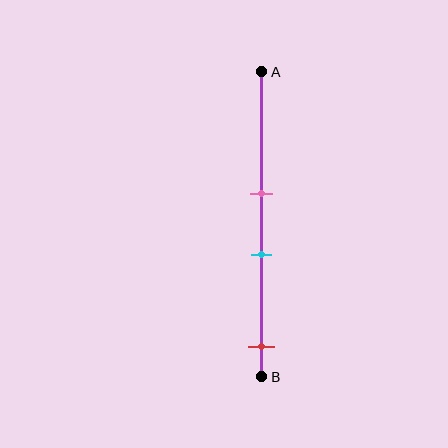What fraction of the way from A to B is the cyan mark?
The cyan mark is approximately 60% (0.6) of the way from A to B.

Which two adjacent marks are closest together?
The pink and cyan marks are the closest adjacent pair.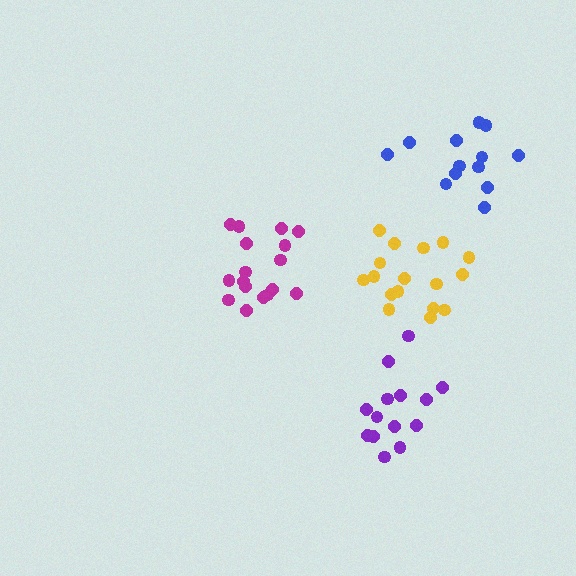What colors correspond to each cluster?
The clusters are colored: purple, magenta, blue, yellow.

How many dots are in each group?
Group 1: 14 dots, Group 2: 17 dots, Group 3: 13 dots, Group 4: 17 dots (61 total).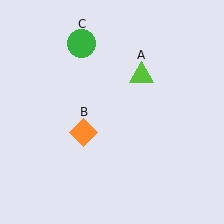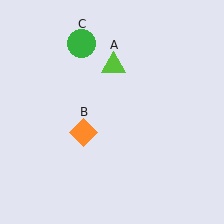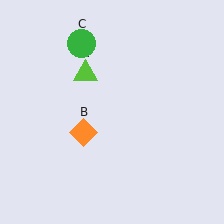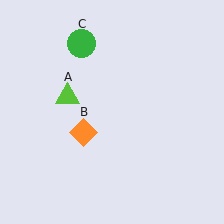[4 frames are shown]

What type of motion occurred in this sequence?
The lime triangle (object A) rotated counterclockwise around the center of the scene.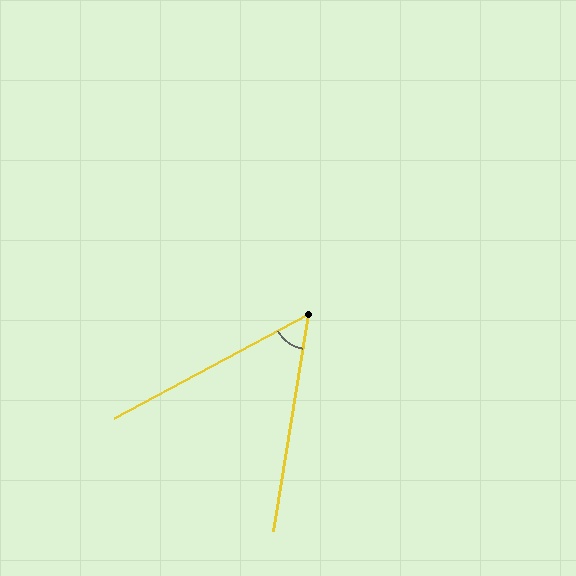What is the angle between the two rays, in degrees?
Approximately 53 degrees.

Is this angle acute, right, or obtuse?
It is acute.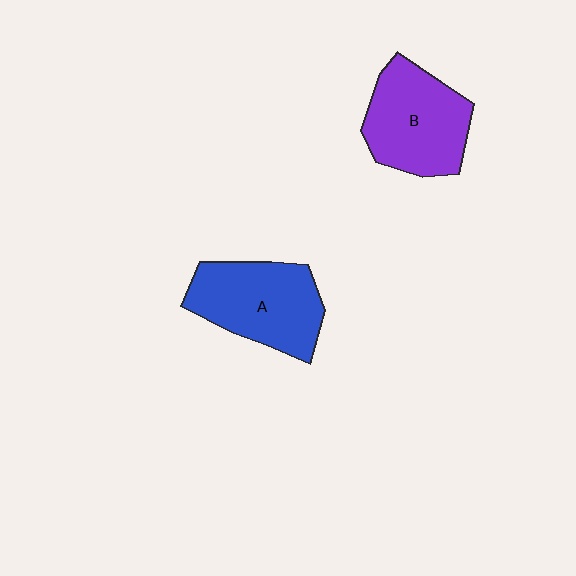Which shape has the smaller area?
Shape B (purple).